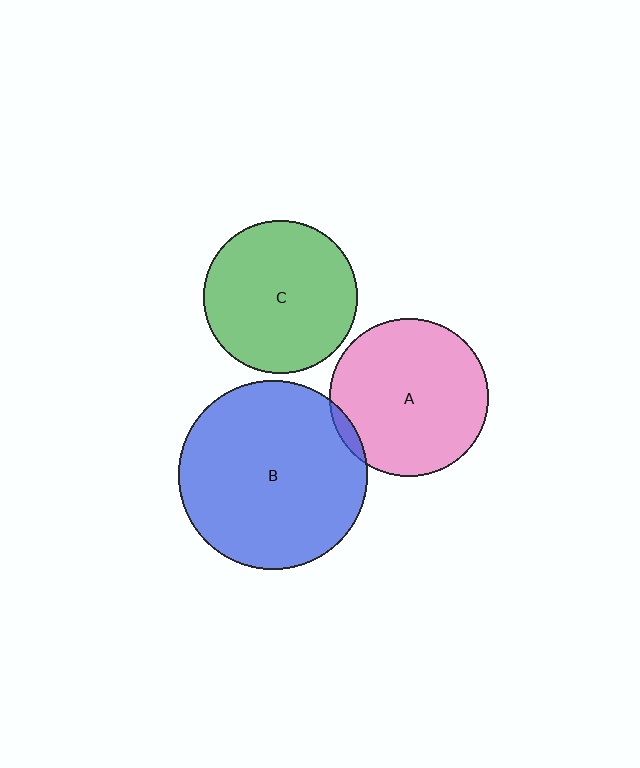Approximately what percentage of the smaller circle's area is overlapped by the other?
Approximately 5%.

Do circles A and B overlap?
Yes.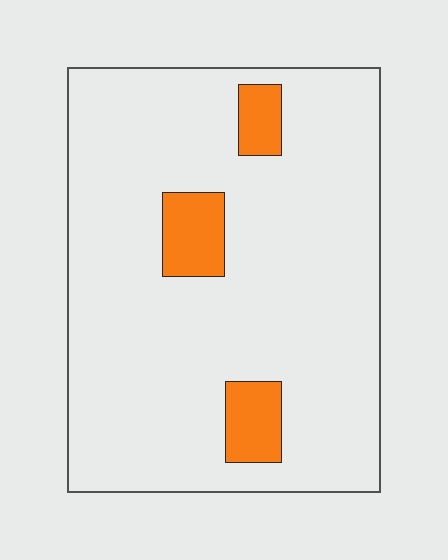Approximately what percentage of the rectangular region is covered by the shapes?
Approximately 10%.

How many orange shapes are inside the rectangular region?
3.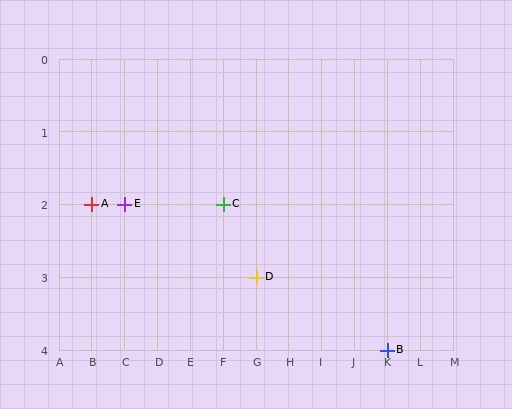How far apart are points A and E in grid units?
Points A and E are 1 column apart.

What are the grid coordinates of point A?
Point A is at grid coordinates (B, 2).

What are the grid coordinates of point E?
Point E is at grid coordinates (C, 2).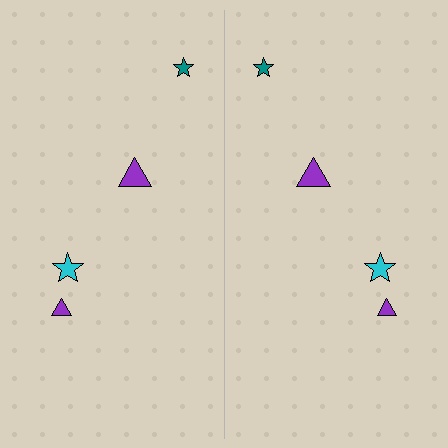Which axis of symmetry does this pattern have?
The pattern has a vertical axis of symmetry running through the center of the image.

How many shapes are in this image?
There are 8 shapes in this image.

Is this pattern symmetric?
Yes, this pattern has bilateral (reflection) symmetry.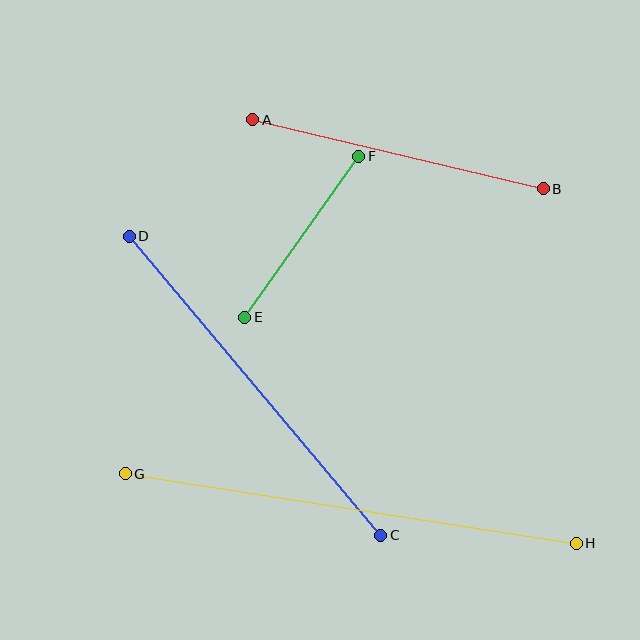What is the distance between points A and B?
The distance is approximately 298 pixels.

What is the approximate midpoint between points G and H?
The midpoint is at approximately (351, 508) pixels.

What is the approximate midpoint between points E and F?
The midpoint is at approximately (302, 237) pixels.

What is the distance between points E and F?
The distance is approximately 197 pixels.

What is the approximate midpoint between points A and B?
The midpoint is at approximately (398, 154) pixels.